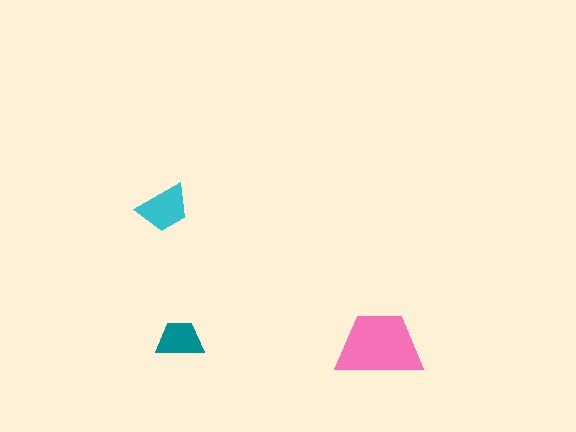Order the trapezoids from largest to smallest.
the pink one, the cyan one, the teal one.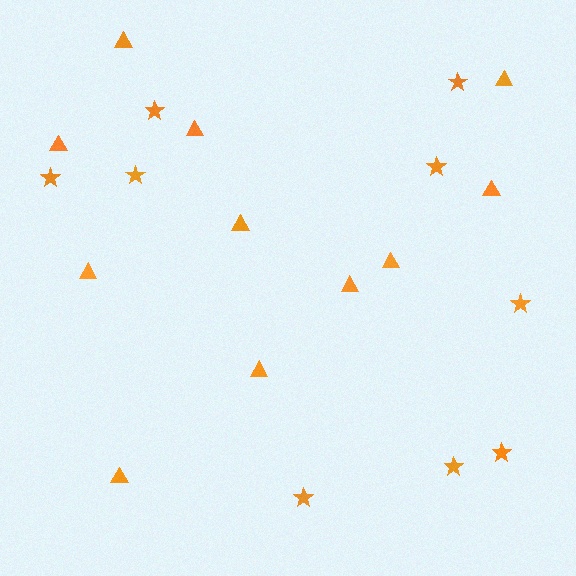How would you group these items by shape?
There are 2 groups: one group of stars (9) and one group of triangles (11).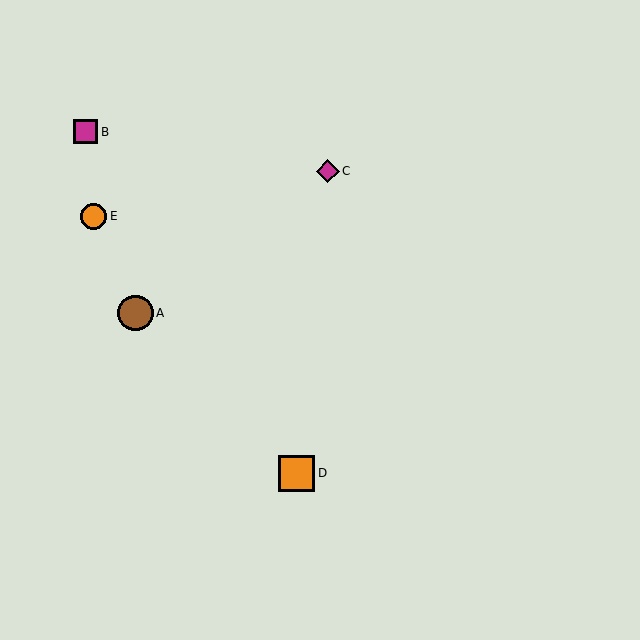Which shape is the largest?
The orange square (labeled D) is the largest.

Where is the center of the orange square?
The center of the orange square is at (297, 473).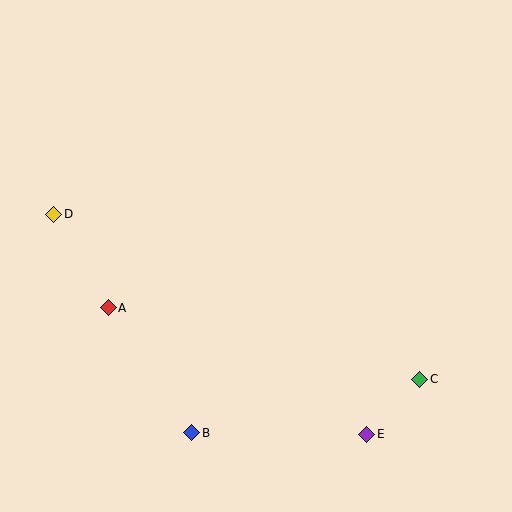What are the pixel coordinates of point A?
Point A is at (108, 308).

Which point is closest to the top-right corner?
Point C is closest to the top-right corner.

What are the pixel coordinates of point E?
Point E is at (367, 434).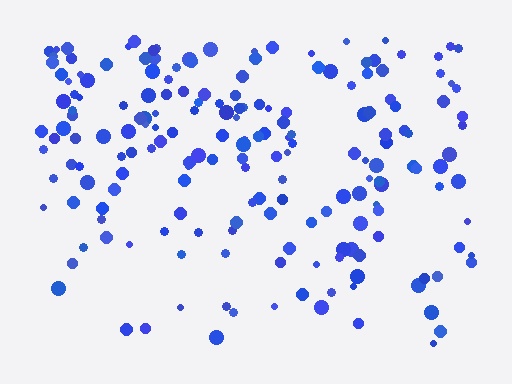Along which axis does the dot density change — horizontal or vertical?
Vertical.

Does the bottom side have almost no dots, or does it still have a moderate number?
Still a moderate number, just noticeably fewer than the top.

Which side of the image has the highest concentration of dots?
The top.